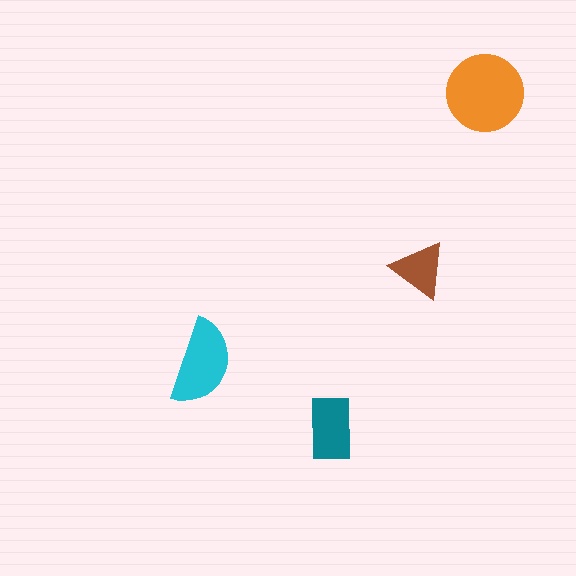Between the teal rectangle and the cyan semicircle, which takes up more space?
The cyan semicircle.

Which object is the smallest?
The brown triangle.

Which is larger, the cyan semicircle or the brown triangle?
The cyan semicircle.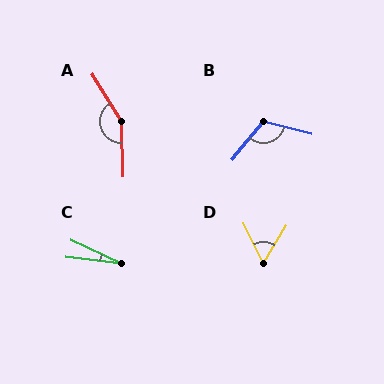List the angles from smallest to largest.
C (18°), D (57°), B (115°), A (150°).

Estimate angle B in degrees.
Approximately 115 degrees.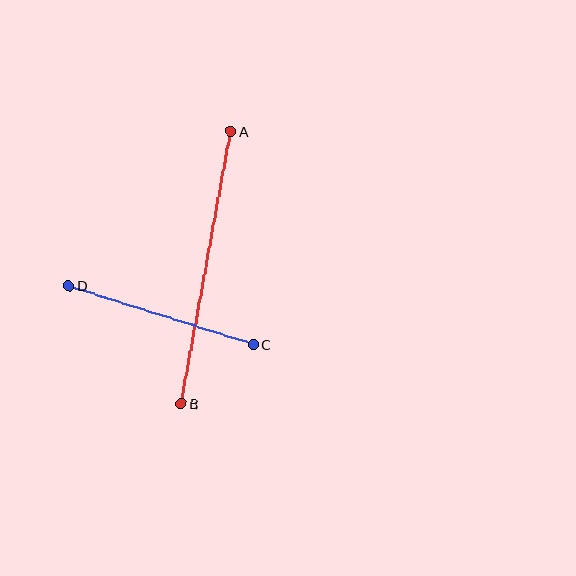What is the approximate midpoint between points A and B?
The midpoint is at approximately (206, 268) pixels.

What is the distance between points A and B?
The distance is approximately 277 pixels.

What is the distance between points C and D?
The distance is approximately 193 pixels.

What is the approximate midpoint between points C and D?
The midpoint is at approximately (161, 315) pixels.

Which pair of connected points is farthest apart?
Points A and B are farthest apart.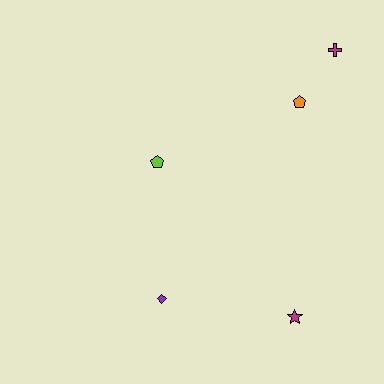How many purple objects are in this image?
There is 1 purple object.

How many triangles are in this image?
There are no triangles.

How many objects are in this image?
There are 5 objects.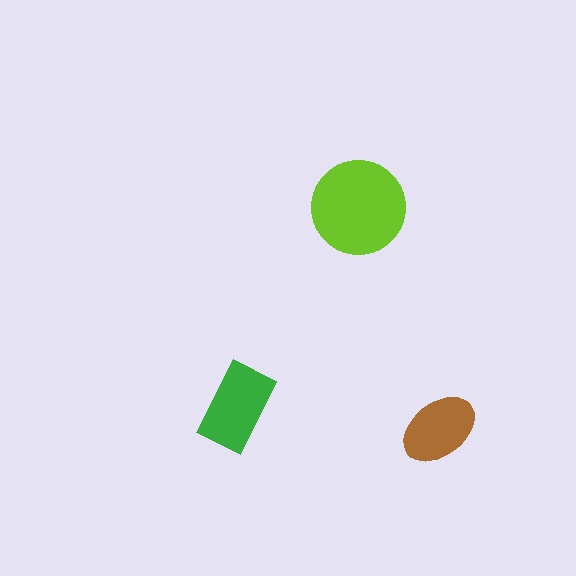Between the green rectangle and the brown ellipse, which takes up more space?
The green rectangle.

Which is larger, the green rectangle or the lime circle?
The lime circle.